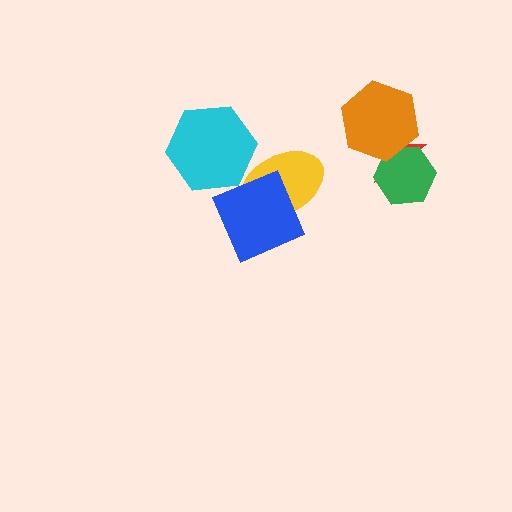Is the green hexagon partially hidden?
Yes, it is partially covered by another shape.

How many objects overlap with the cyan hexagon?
2 objects overlap with the cyan hexagon.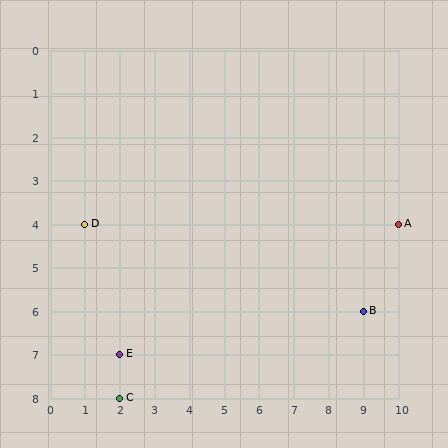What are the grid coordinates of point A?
Point A is at grid coordinates (10, 4).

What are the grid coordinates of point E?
Point E is at grid coordinates (2, 7).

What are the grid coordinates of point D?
Point D is at grid coordinates (1, 4).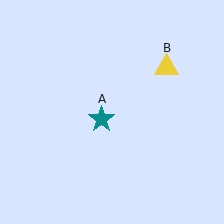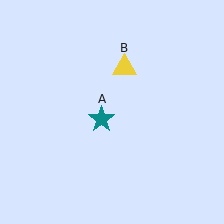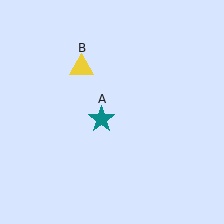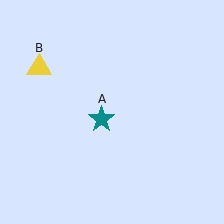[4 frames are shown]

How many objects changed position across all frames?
1 object changed position: yellow triangle (object B).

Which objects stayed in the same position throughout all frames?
Teal star (object A) remained stationary.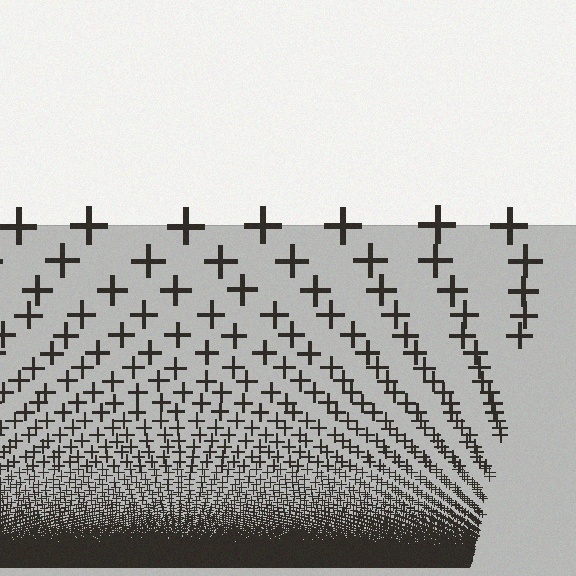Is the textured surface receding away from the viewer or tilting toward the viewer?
The surface appears to tilt toward the viewer. Texture elements get larger and sparser toward the top.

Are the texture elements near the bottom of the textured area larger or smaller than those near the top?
Smaller. The gradient is inverted — elements near the bottom are smaller and denser.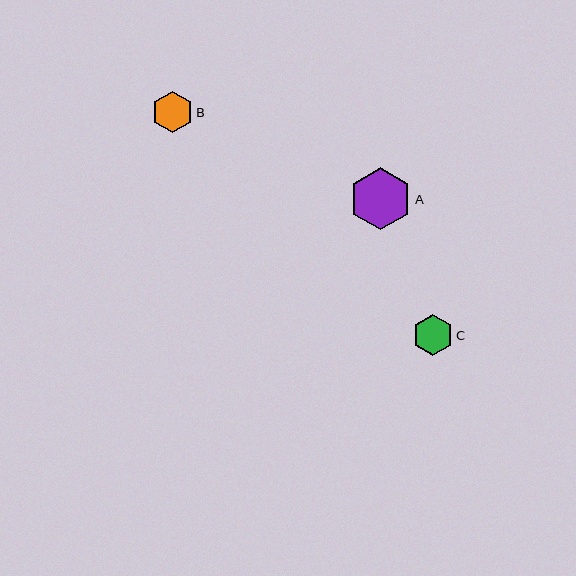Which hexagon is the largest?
Hexagon A is the largest with a size of approximately 62 pixels.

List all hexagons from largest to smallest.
From largest to smallest: A, B, C.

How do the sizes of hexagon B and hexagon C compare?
Hexagon B and hexagon C are approximately the same size.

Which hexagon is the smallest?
Hexagon C is the smallest with a size of approximately 41 pixels.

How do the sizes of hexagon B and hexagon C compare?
Hexagon B and hexagon C are approximately the same size.